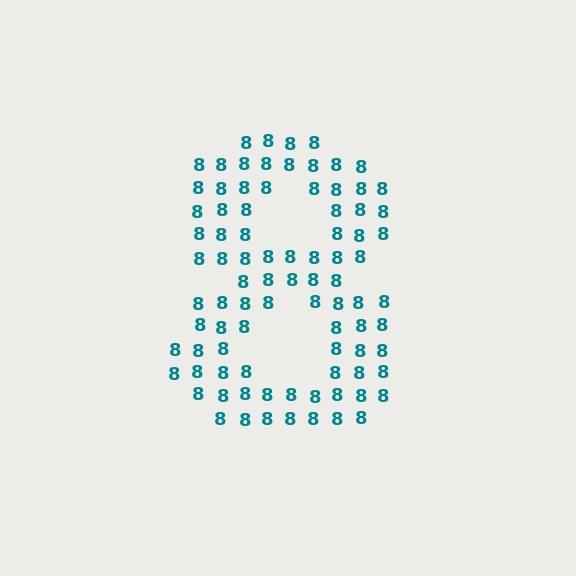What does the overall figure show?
The overall figure shows the digit 8.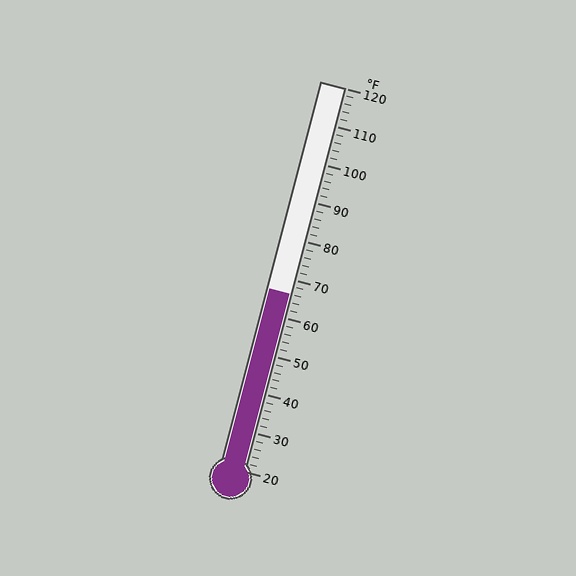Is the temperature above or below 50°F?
The temperature is above 50°F.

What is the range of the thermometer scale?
The thermometer scale ranges from 20°F to 120°F.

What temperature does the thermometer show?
The thermometer shows approximately 66°F.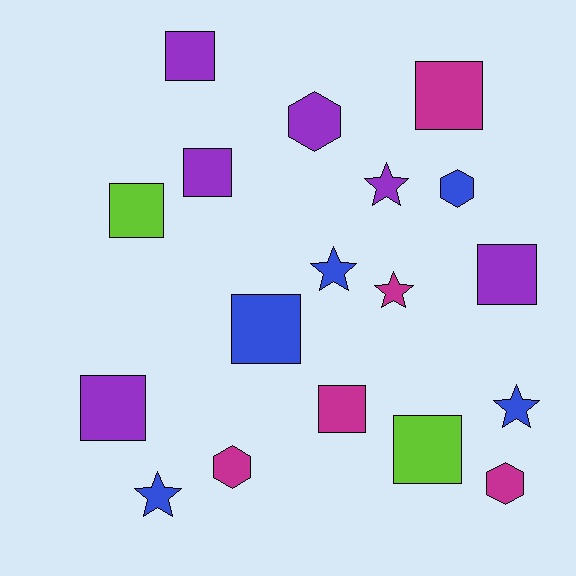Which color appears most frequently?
Purple, with 6 objects.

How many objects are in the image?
There are 18 objects.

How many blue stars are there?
There are 3 blue stars.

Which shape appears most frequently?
Square, with 9 objects.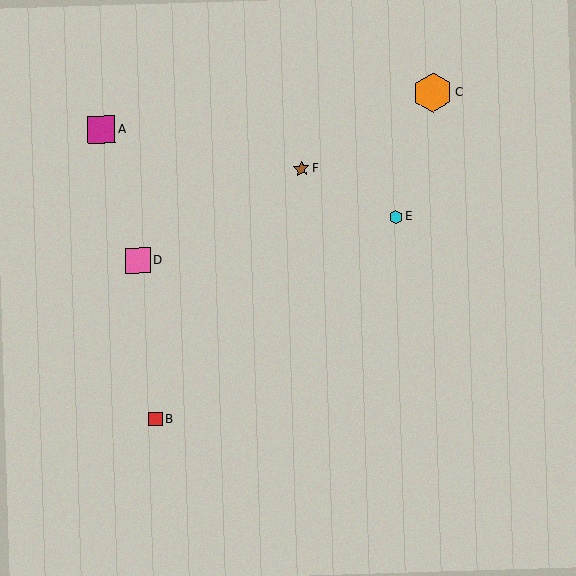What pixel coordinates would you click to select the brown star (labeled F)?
Click at (302, 169) to select the brown star F.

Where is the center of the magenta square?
The center of the magenta square is at (101, 130).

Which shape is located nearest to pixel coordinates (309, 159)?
The brown star (labeled F) at (302, 169) is nearest to that location.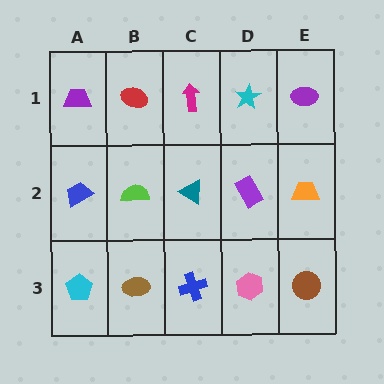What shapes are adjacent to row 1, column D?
A purple rectangle (row 2, column D), a magenta arrow (row 1, column C), a purple ellipse (row 1, column E).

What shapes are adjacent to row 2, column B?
A red ellipse (row 1, column B), a brown ellipse (row 3, column B), a blue trapezoid (row 2, column A), a teal triangle (row 2, column C).